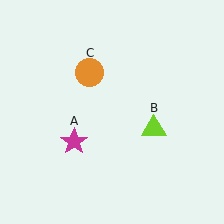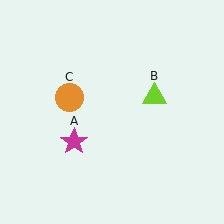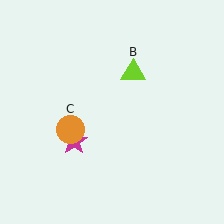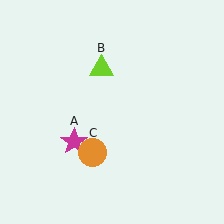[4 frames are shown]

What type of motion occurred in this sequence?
The lime triangle (object B), orange circle (object C) rotated counterclockwise around the center of the scene.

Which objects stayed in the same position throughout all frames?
Magenta star (object A) remained stationary.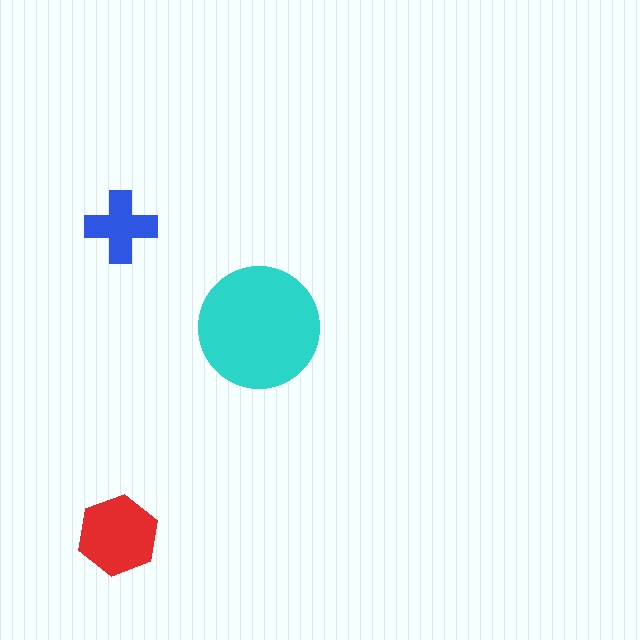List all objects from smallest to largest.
The blue cross, the red hexagon, the cyan circle.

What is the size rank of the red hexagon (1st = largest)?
2nd.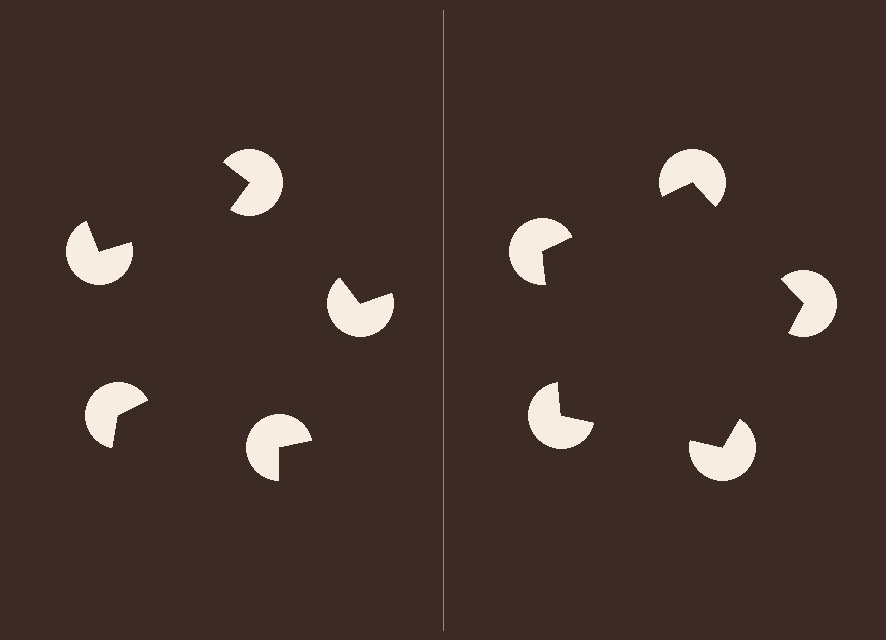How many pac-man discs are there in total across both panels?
10 — 5 on each side.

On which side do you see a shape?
An illusory pentagon appears on the right side. On the left side the wedge cuts are rotated, so no coherent shape forms.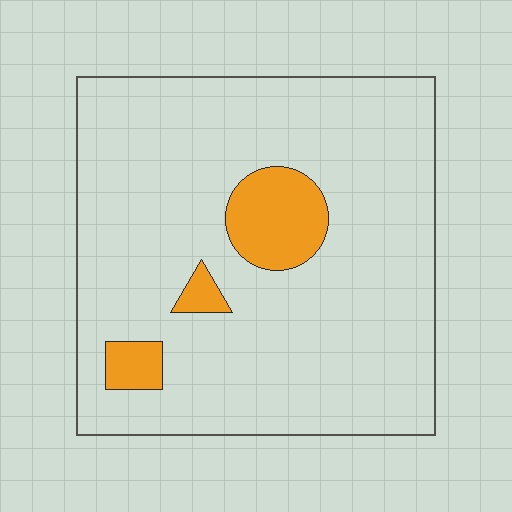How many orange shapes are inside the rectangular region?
3.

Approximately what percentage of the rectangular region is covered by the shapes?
Approximately 10%.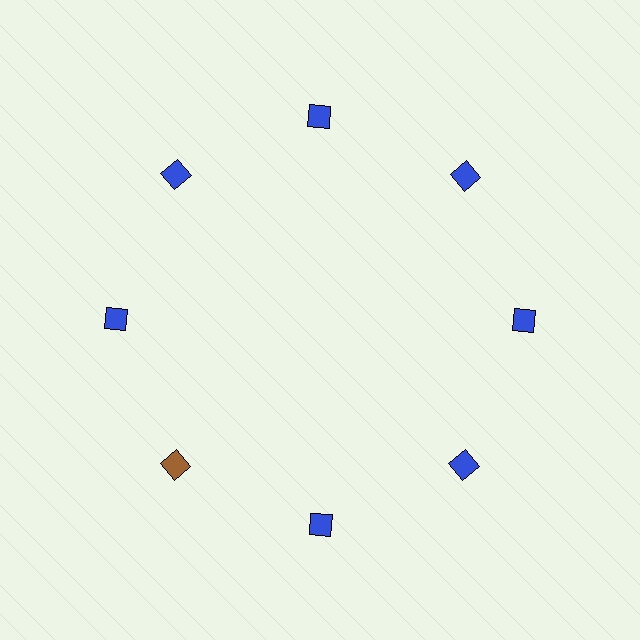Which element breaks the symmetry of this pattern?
The brown diamond at roughly the 8 o'clock position breaks the symmetry. All other shapes are blue diamonds.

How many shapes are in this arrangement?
There are 8 shapes arranged in a ring pattern.